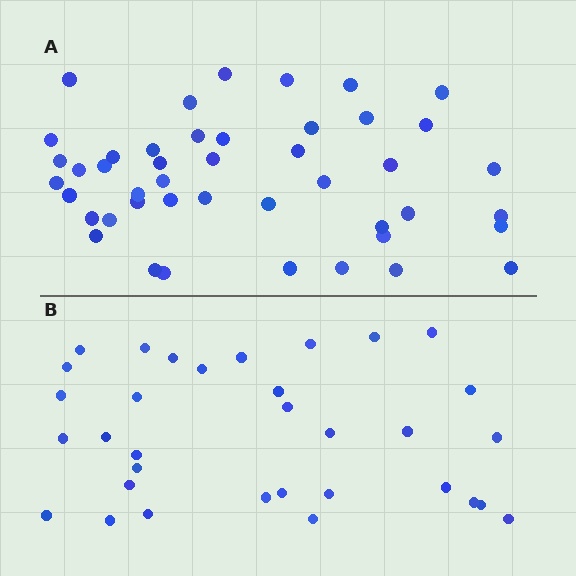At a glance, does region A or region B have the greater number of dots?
Region A (the top region) has more dots.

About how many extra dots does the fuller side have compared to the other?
Region A has roughly 12 or so more dots than region B.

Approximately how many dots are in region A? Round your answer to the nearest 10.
About 40 dots. (The exact count is 45, which rounds to 40.)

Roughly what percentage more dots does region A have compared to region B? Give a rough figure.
About 35% more.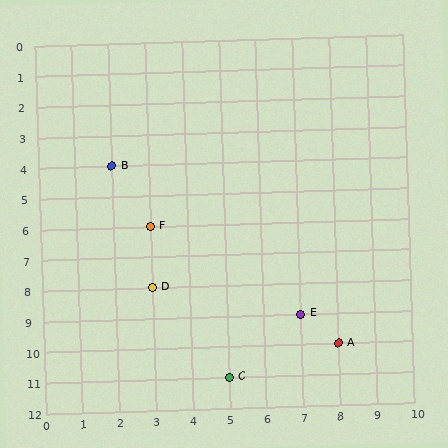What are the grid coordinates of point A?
Point A is at grid coordinates (8, 10).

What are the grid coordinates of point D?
Point D is at grid coordinates (3, 8).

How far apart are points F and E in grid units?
Points F and E are 4 columns and 3 rows apart (about 5.0 grid units diagonally).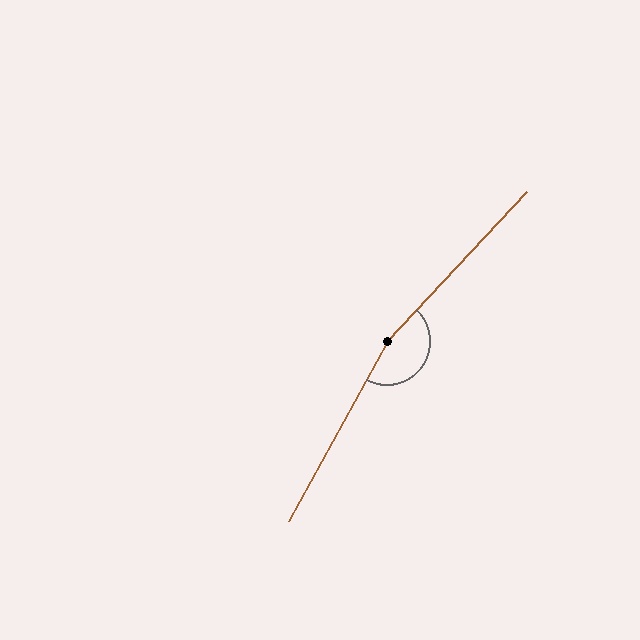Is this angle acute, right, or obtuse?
It is obtuse.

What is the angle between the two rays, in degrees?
Approximately 166 degrees.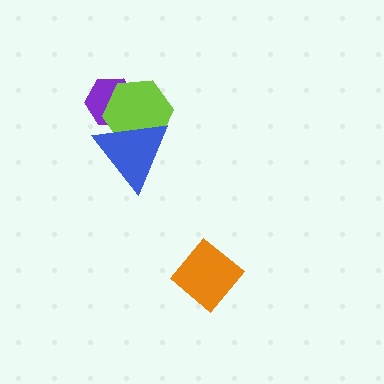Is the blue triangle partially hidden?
No, no other shape covers it.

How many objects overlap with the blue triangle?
2 objects overlap with the blue triangle.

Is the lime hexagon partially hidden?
Yes, it is partially covered by another shape.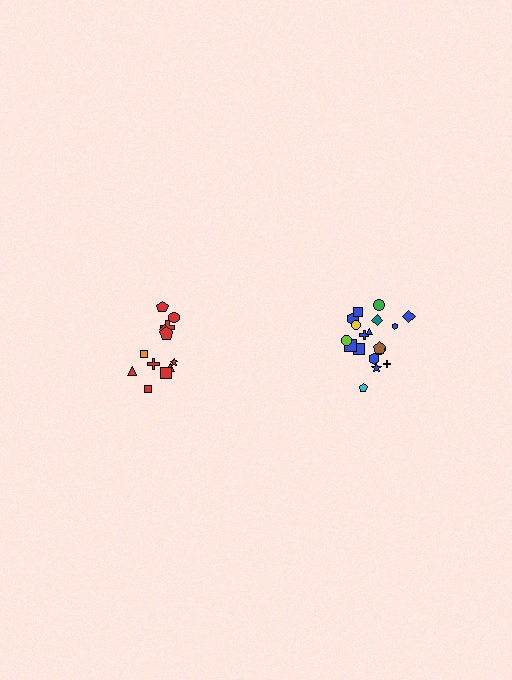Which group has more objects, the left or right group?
The right group.